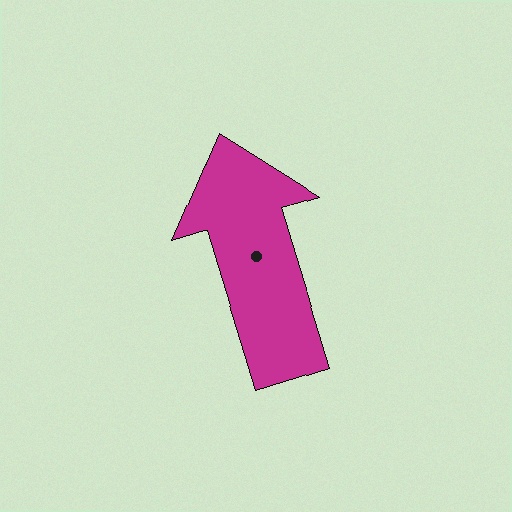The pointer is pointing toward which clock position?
Roughly 11 o'clock.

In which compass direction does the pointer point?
North.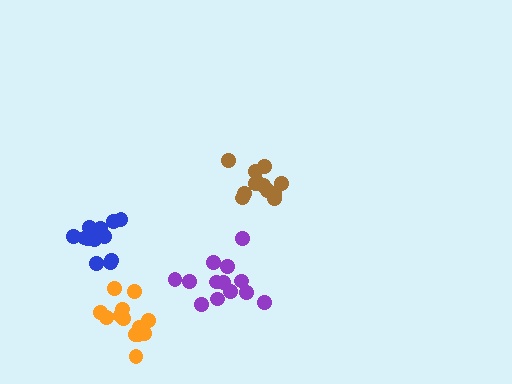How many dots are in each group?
Group 1: 12 dots, Group 2: 13 dots, Group 3: 12 dots, Group 4: 13 dots (50 total).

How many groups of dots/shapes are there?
There are 4 groups.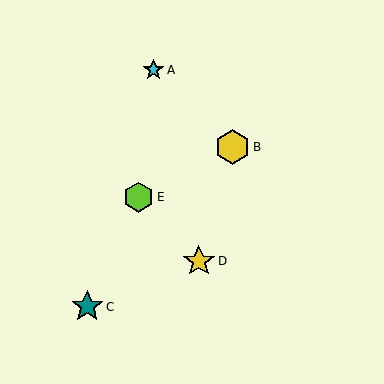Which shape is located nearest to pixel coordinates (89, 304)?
The teal star (labeled C) at (87, 307) is nearest to that location.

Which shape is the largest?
The yellow hexagon (labeled B) is the largest.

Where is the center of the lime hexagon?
The center of the lime hexagon is at (139, 197).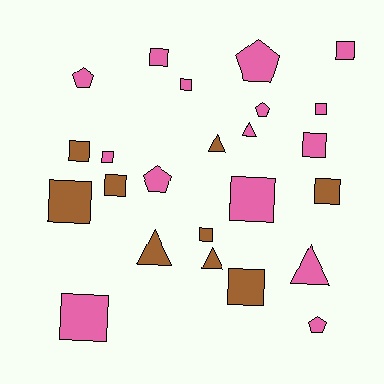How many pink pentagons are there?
There are 5 pink pentagons.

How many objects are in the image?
There are 24 objects.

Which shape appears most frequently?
Square, with 14 objects.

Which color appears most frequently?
Pink, with 15 objects.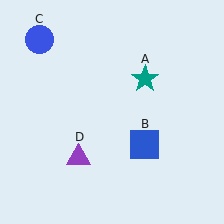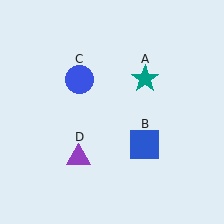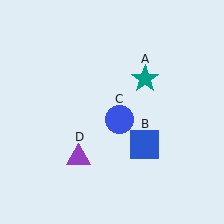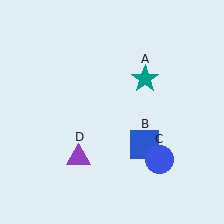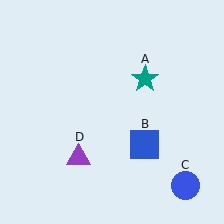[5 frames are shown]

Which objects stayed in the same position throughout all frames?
Teal star (object A) and blue square (object B) and purple triangle (object D) remained stationary.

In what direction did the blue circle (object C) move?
The blue circle (object C) moved down and to the right.